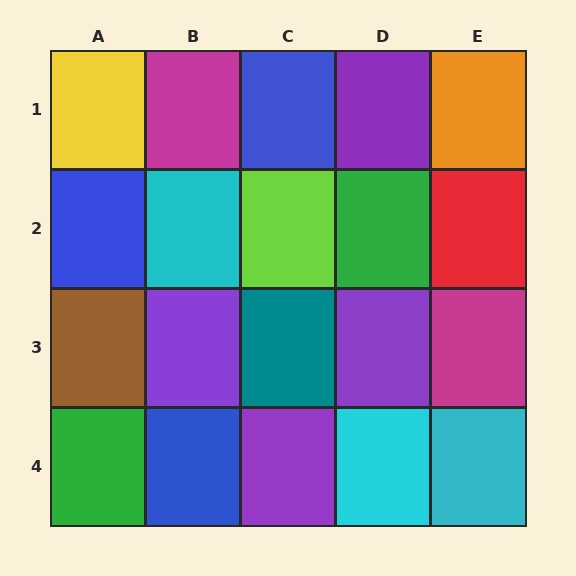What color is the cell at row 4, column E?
Cyan.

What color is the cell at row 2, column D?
Green.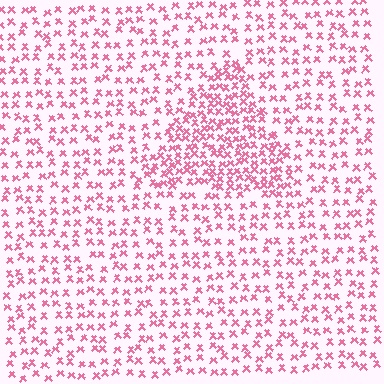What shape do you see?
I see a triangle.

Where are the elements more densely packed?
The elements are more densely packed inside the triangle boundary.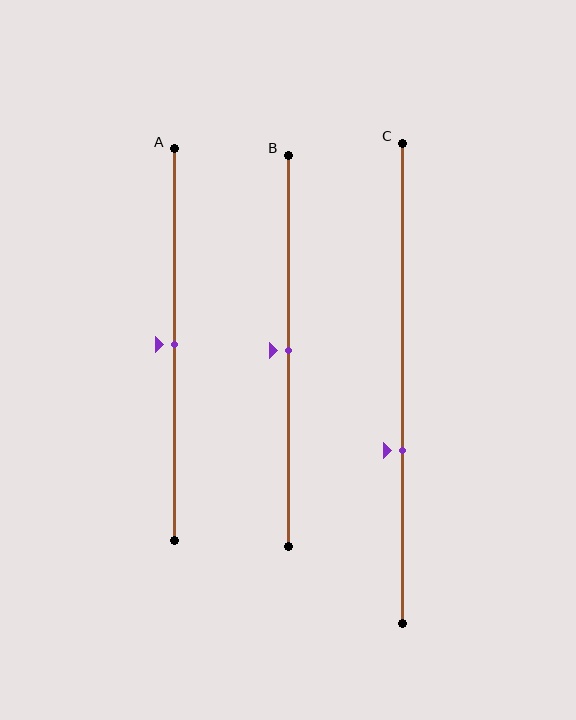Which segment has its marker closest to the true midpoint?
Segment A has its marker closest to the true midpoint.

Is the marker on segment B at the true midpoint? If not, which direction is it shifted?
Yes, the marker on segment B is at the true midpoint.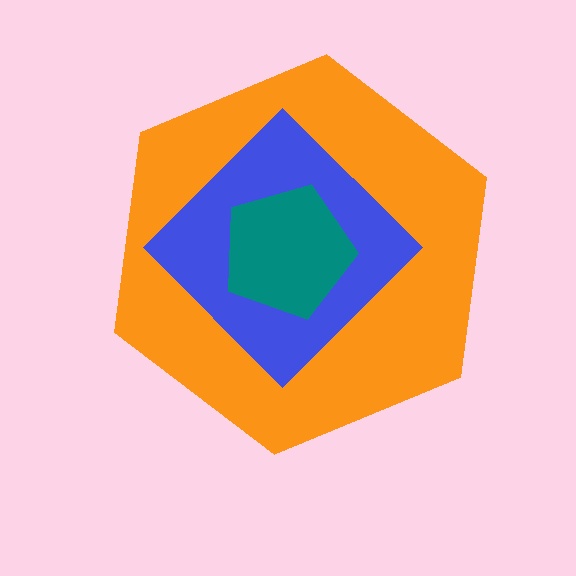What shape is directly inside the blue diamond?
The teal pentagon.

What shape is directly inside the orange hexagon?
The blue diamond.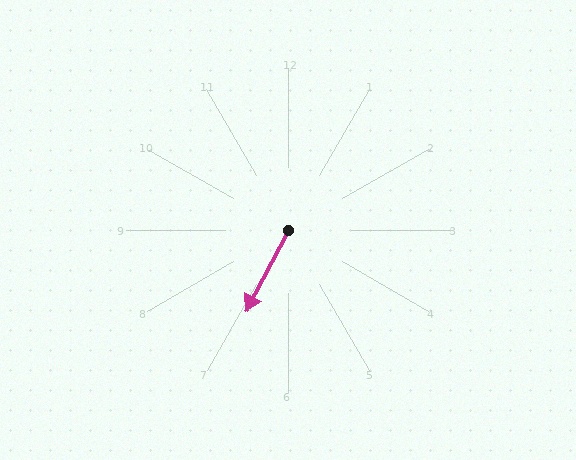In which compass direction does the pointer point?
Southwest.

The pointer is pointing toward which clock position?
Roughly 7 o'clock.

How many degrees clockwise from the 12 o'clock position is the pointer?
Approximately 208 degrees.